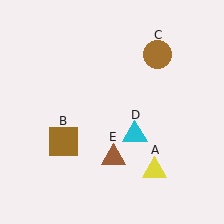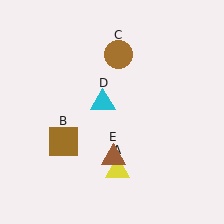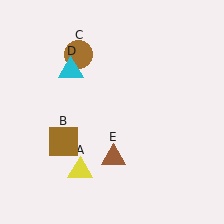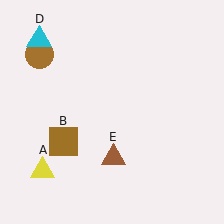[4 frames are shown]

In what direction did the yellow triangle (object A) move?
The yellow triangle (object A) moved left.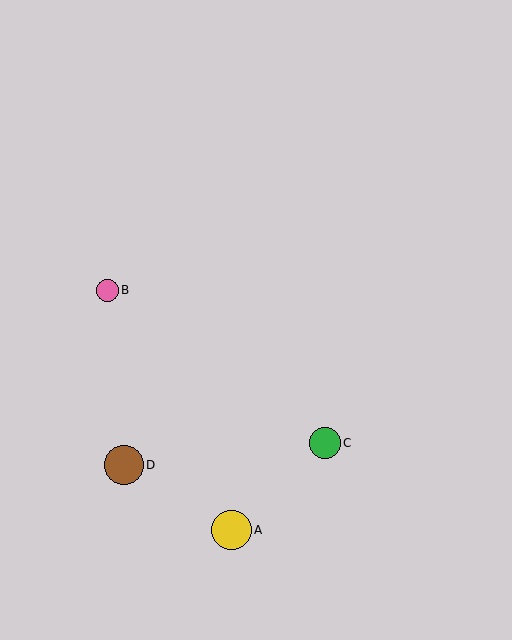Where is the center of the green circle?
The center of the green circle is at (325, 443).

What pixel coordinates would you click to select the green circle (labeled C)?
Click at (325, 443) to select the green circle C.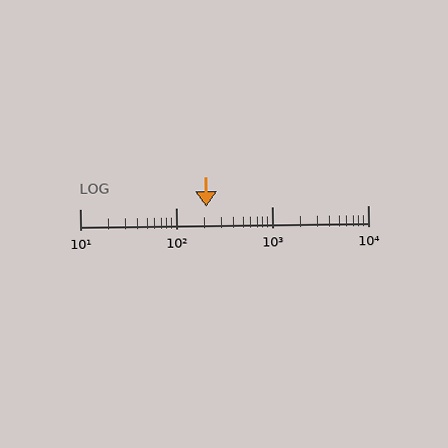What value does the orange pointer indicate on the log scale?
The pointer indicates approximately 210.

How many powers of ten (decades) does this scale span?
The scale spans 3 decades, from 10 to 10000.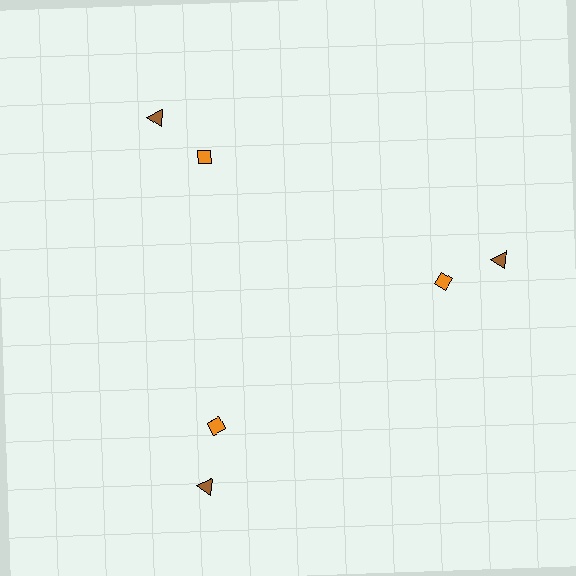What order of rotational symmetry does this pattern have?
This pattern has 3-fold rotational symmetry.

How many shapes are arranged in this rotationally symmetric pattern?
There are 6 shapes, arranged in 3 groups of 2.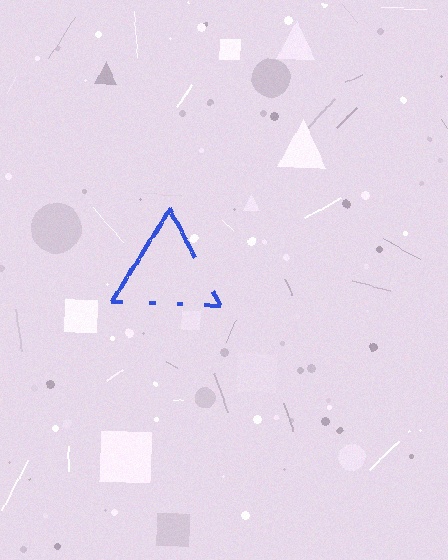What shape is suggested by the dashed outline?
The dashed outline suggests a triangle.